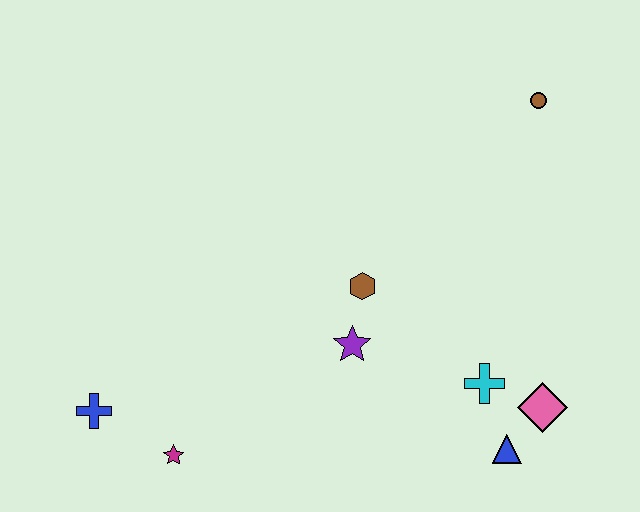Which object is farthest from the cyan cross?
The blue cross is farthest from the cyan cross.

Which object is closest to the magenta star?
The blue cross is closest to the magenta star.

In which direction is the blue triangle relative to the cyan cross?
The blue triangle is below the cyan cross.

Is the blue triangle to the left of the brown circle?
Yes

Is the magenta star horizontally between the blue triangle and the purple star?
No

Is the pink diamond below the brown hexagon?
Yes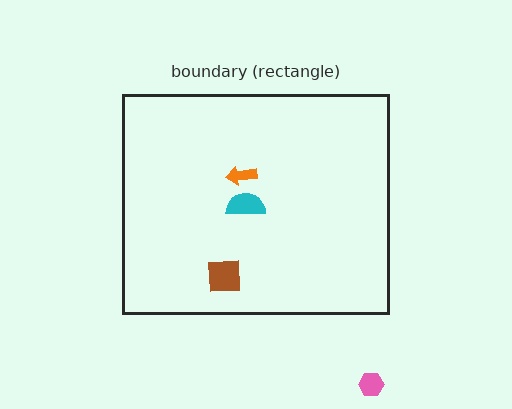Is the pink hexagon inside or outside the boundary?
Outside.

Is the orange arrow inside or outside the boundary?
Inside.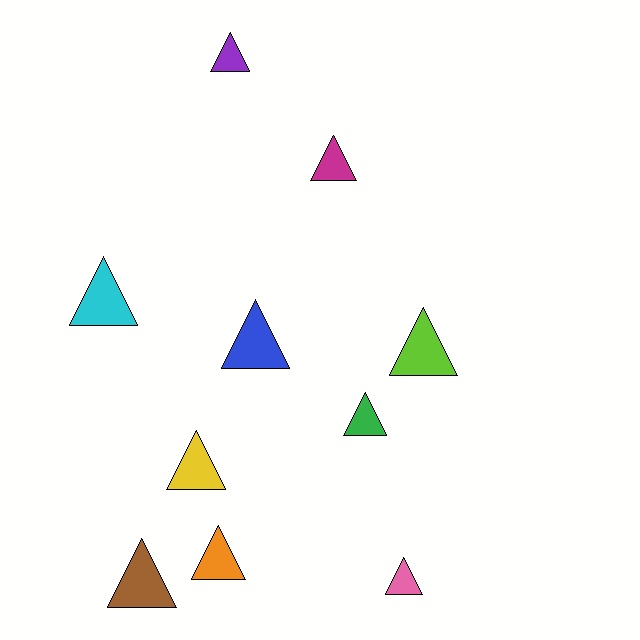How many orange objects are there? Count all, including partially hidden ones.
There is 1 orange object.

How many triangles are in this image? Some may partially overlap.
There are 10 triangles.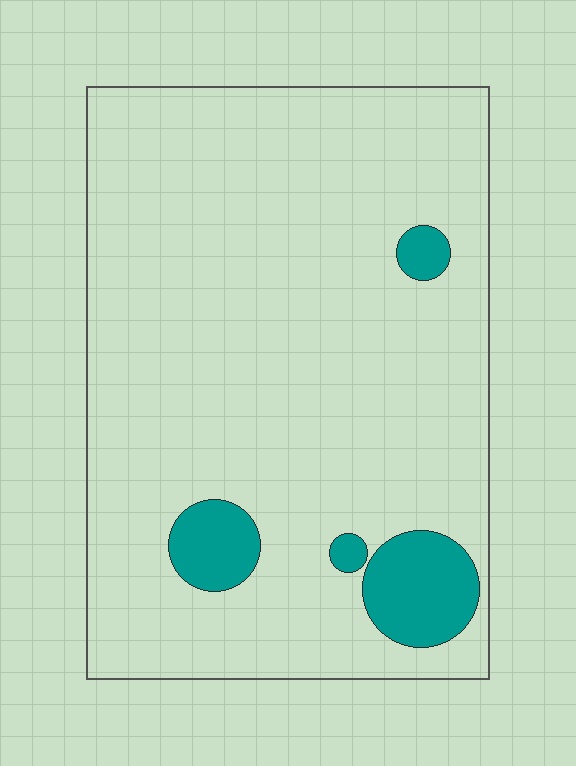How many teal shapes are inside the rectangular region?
4.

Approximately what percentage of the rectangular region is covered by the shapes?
Approximately 10%.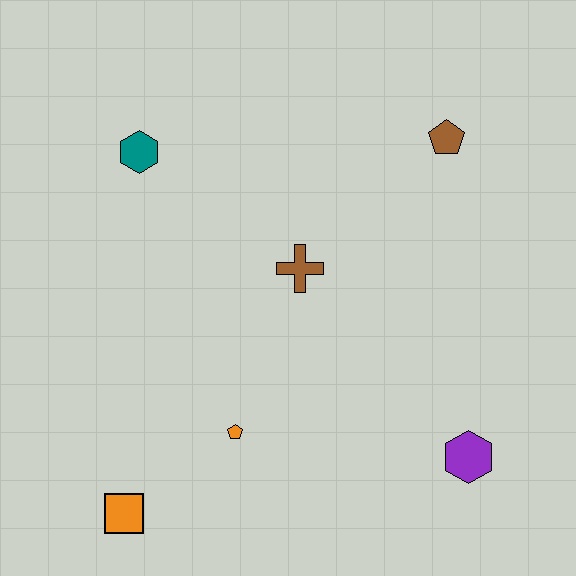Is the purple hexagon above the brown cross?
No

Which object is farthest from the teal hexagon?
The purple hexagon is farthest from the teal hexagon.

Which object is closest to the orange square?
The orange pentagon is closest to the orange square.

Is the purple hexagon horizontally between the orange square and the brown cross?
No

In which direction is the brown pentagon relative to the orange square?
The brown pentagon is above the orange square.